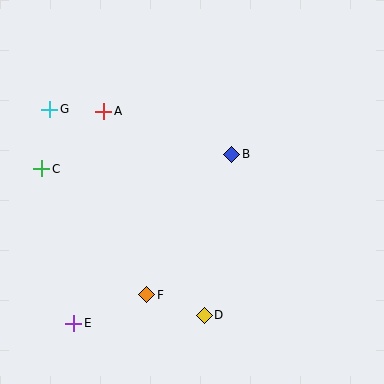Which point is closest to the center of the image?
Point B at (232, 154) is closest to the center.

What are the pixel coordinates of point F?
Point F is at (146, 295).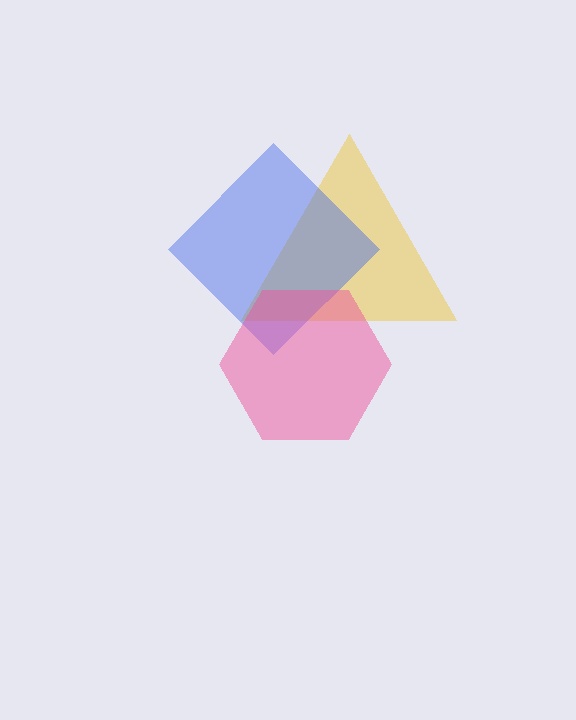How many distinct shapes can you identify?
There are 3 distinct shapes: a yellow triangle, a blue diamond, a pink hexagon.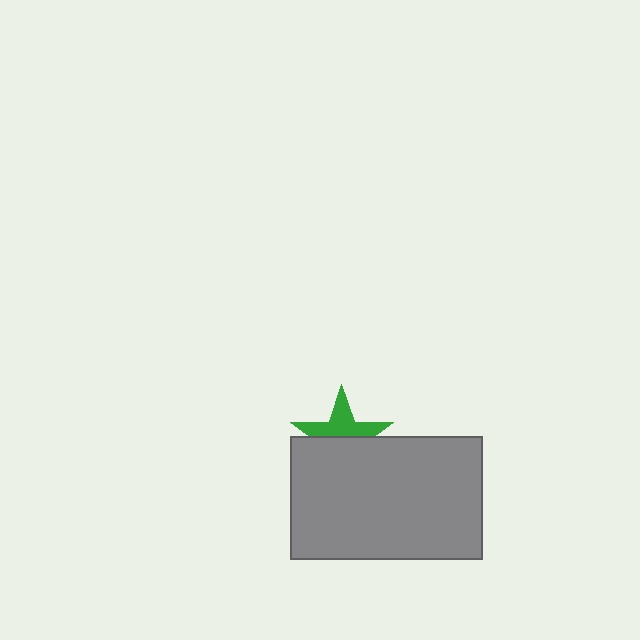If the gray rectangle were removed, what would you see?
You would see the complete green star.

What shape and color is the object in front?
The object in front is a gray rectangle.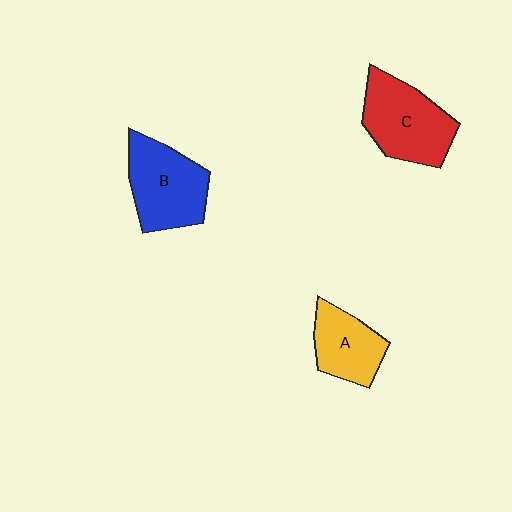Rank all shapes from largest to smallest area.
From largest to smallest: C (red), B (blue), A (yellow).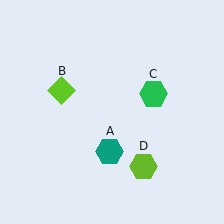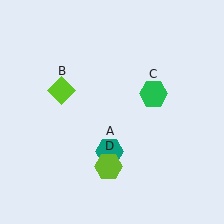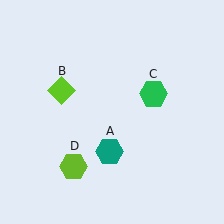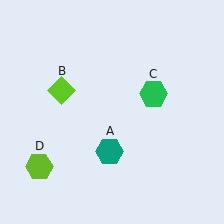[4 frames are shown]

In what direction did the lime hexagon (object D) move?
The lime hexagon (object D) moved left.